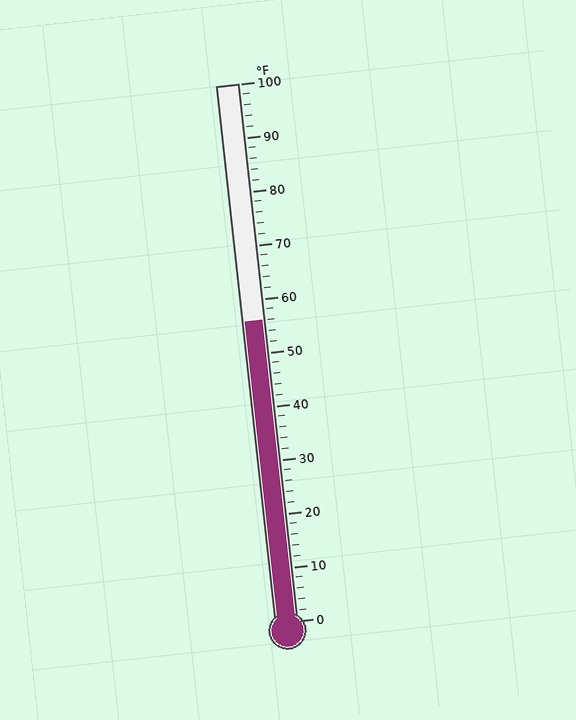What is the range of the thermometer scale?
The thermometer scale ranges from 0°F to 100°F.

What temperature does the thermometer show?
The thermometer shows approximately 56°F.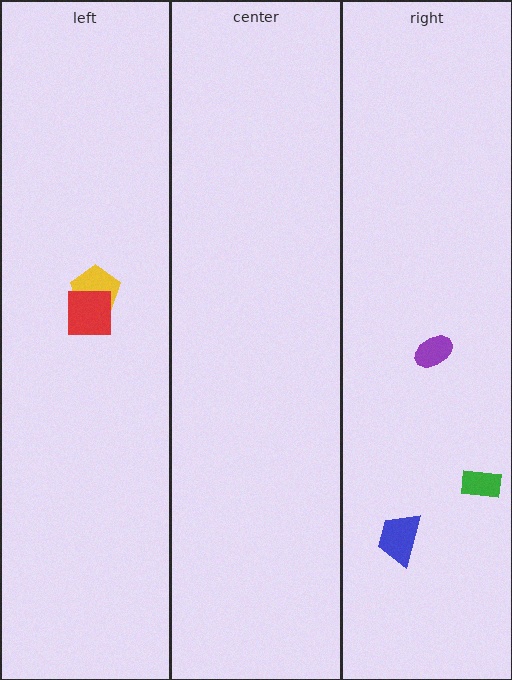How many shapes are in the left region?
2.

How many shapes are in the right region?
3.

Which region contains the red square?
The left region.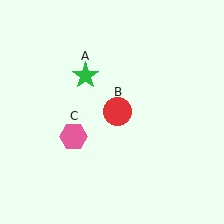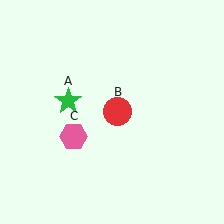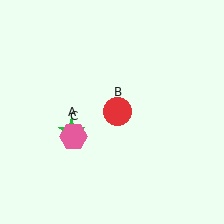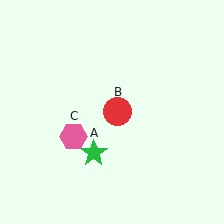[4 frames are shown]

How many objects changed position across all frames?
1 object changed position: green star (object A).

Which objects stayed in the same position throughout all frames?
Red circle (object B) and pink hexagon (object C) remained stationary.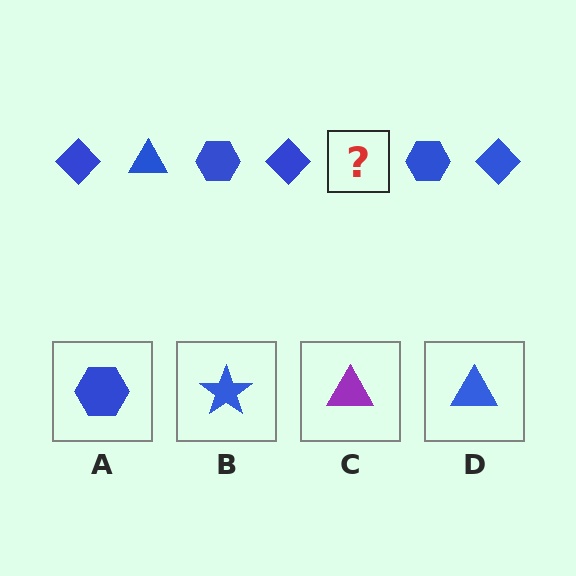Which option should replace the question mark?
Option D.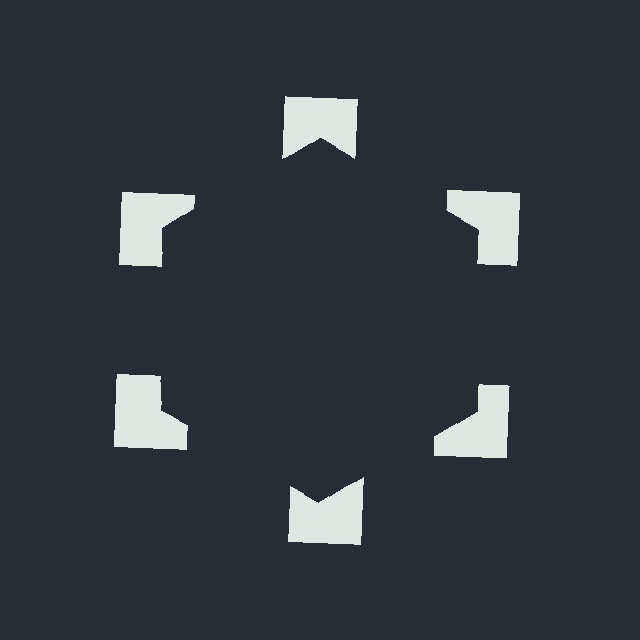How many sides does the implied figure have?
6 sides.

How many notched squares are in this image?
There are 6 — one at each vertex of the illusory hexagon.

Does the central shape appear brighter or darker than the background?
It typically appears slightly darker than the background, even though no actual brightness change is drawn.